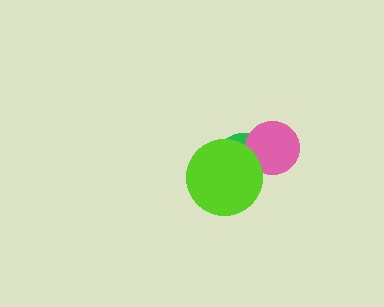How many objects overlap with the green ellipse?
2 objects overlap with the green ellipse.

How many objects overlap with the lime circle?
2 objects overlap with the lime circle.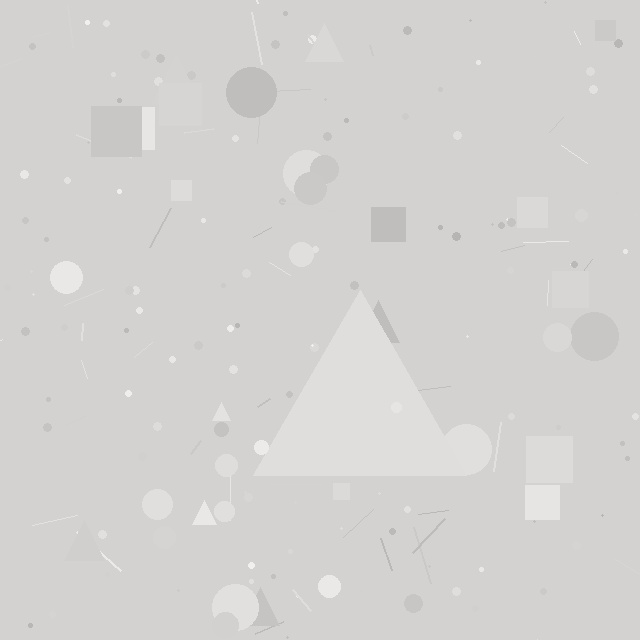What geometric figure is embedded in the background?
A triangle is embedded in the background.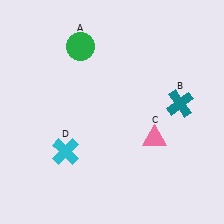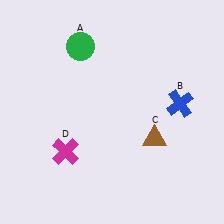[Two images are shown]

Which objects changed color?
B changed from teal to blue. C changed from pink to brown. D changed from cyan to magenta.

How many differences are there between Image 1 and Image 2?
There are 3 differences between the two images.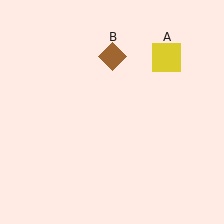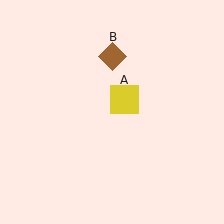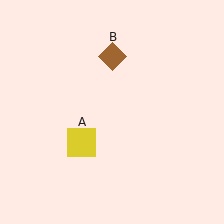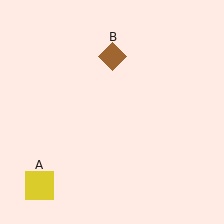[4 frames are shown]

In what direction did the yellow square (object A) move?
The yellow square (object A) moved down and to the left.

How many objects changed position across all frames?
1 object changed position: yellow square (object A).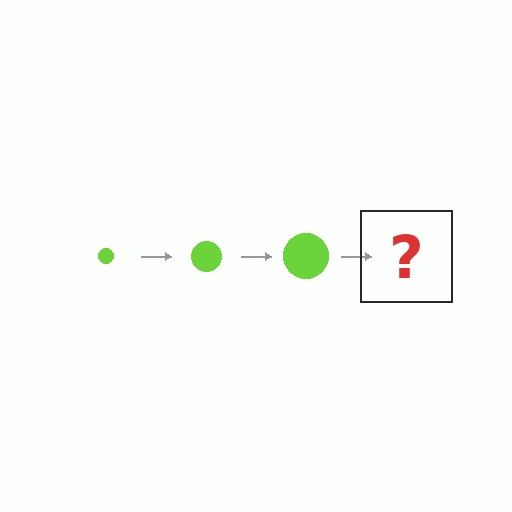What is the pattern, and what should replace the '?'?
The pattern is that the circle gets progressively larger each step. The '?' should be a lime circle, larger than the previous one.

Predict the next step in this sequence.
The next step is a lime circle, larger than the previous one.